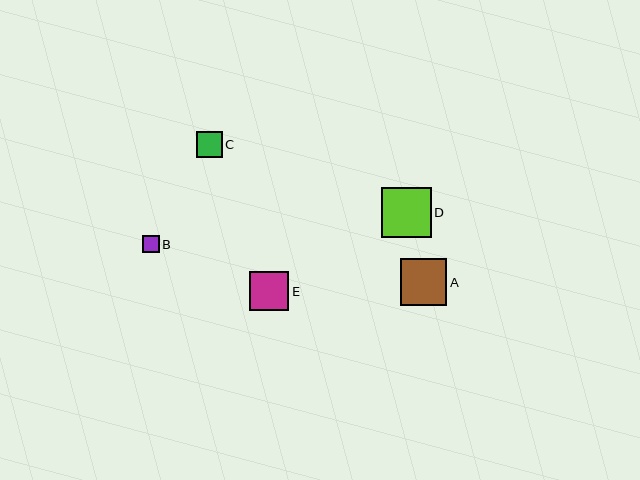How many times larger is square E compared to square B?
Square E is approximately 2.3 times the size of square B.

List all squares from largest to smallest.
From largest to smallest: D, A, E, C, B.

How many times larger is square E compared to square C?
Square E is approximately 1.5 times the size of square C.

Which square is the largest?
Square D is the largest with a size of approximately 50 pixels.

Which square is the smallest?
Square B is the smallest with a size of approximately 17 pixels.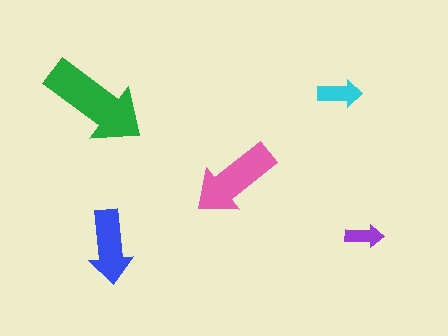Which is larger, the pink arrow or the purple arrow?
The pink one.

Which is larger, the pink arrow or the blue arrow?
The pink one.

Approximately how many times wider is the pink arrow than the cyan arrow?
About 2 times wider.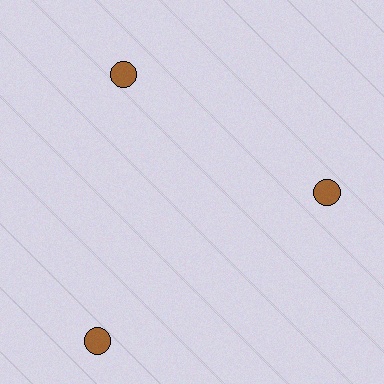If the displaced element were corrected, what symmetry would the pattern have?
It would have 3-fold rotational symmetry — the pattern would map onto itself every 120 degrees.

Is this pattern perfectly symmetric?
No. The 3 brown circles are arranged in a ring, but one element near the 7 o'clock position is pushed outward from the center, breaking the 3-fold rotational symmetry.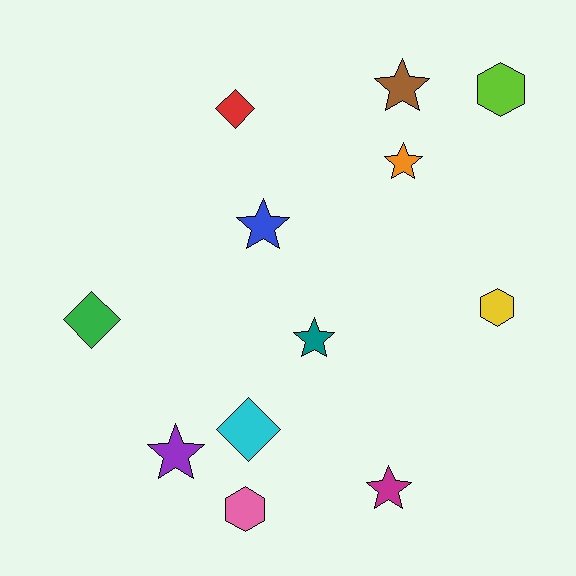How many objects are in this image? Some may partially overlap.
There are 12 objects.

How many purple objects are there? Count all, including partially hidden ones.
There is 1 purple object.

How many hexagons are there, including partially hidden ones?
There are 3 hexagons.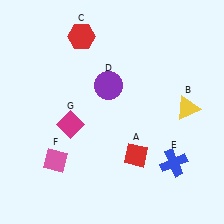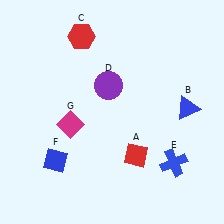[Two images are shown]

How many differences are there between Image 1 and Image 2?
There are 2 differences between the two images.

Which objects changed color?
B changed from yellow to blue. F changed from pink to blue.